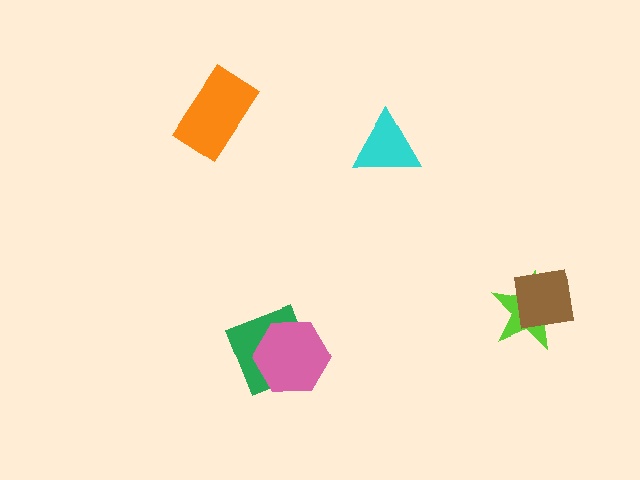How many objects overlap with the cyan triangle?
0 objects overlap with the cyan triangle.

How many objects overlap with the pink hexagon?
1 object overlaps with the pink hexagon.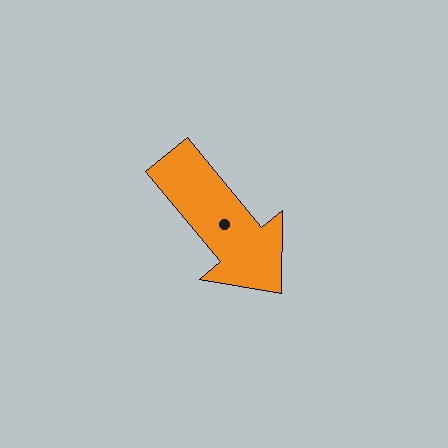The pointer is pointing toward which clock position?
Roughly 5 o'clock.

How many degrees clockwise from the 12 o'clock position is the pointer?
Approximately 141 degrees.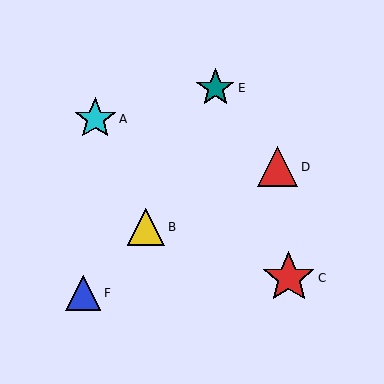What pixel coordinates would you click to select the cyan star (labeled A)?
Click at (95, 119) to select the cyan star A.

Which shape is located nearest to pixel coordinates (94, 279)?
The blue triangle (labeled F) at (83, 293) is nearest to that location.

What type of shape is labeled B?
Shape B is a yellow triangle.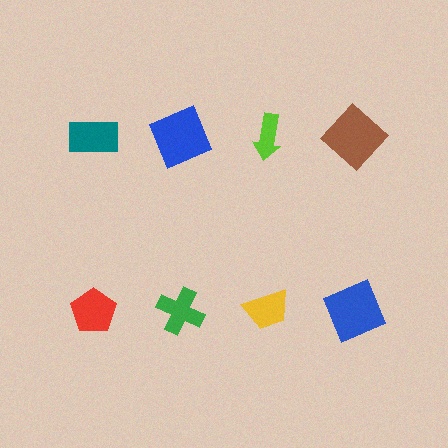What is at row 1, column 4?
A brown diamond.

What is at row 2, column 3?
A yellow trapezoid.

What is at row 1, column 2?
A blue square.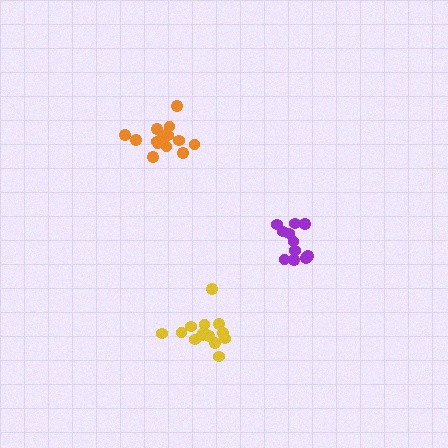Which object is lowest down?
The yellow cluster is bottommost.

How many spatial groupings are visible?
There are 3 spatial groupings.